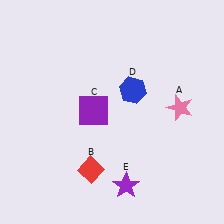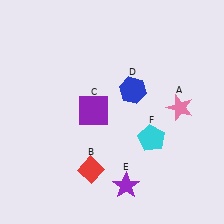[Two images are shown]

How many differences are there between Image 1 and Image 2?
There is 1 difference between the two images.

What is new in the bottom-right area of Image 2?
A cyan pentagon (F) was added in the bottom-right area of Image 2.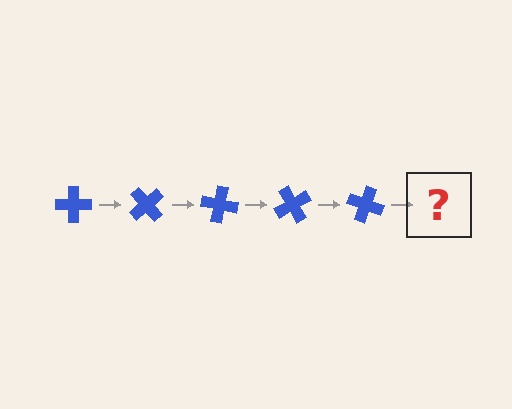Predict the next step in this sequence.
The next step is a blue cross rotated 250 degrees.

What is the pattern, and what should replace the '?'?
The pattern is that the cross rotates 50 degrees each step. The '?' should be a blue cross rotated 250 degrees.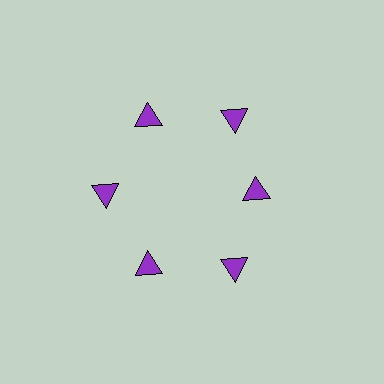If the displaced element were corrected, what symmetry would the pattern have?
It would have 6-fold rotational symmetry — the pattern would map onto itself every 60 degrees.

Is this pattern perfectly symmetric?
No. The 6 purple triangles are arranged in a ring, but one element near the 3 o'clock position is pulled inward toward the center, breaking the 6-fold rotational symmetry.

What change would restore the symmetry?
The symmetry would be restored by moving it outward, back onto the ring so that all 6 triangles sit at equal angles and equal distance from the center.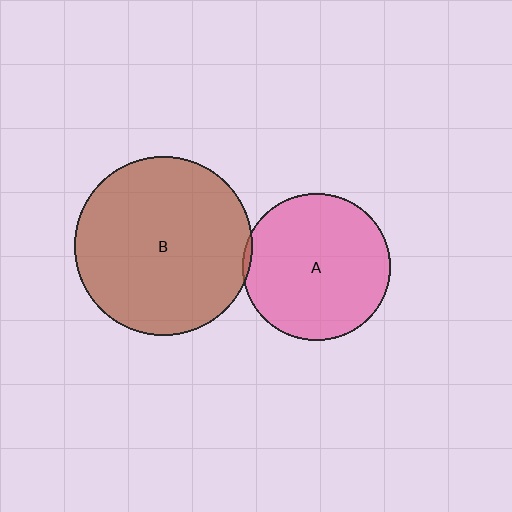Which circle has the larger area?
Circle B (brown).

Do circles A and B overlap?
Yes.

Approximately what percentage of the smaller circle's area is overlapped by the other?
Approximately 5%.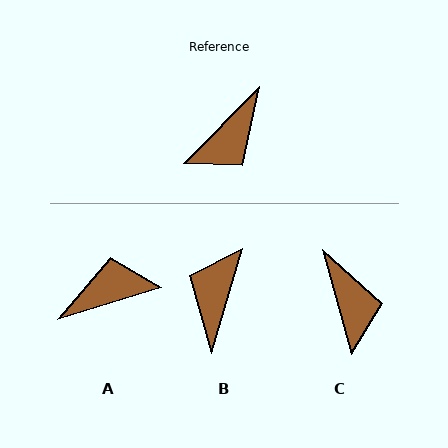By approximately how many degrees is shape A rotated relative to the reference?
Approximately 152 degrees counter-clockwise.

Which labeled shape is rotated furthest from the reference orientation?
A, about 152 degrees away.